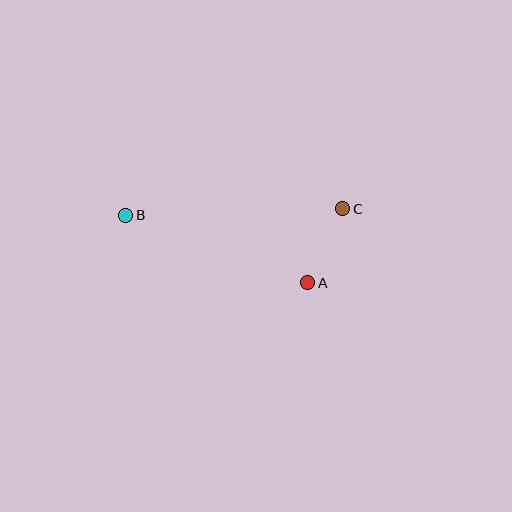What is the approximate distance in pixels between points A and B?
The distance between A and B is approximately 194 pixels.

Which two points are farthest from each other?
Points B and C are farthest from each other.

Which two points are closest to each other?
Points A and C are closest to each other.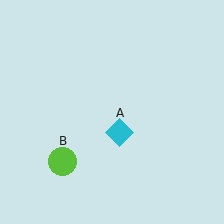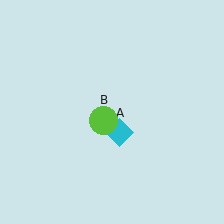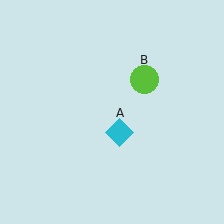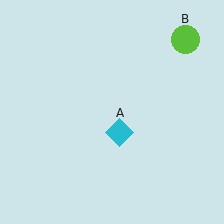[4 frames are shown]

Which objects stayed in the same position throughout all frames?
Cyan diamond (object A) remained stationary.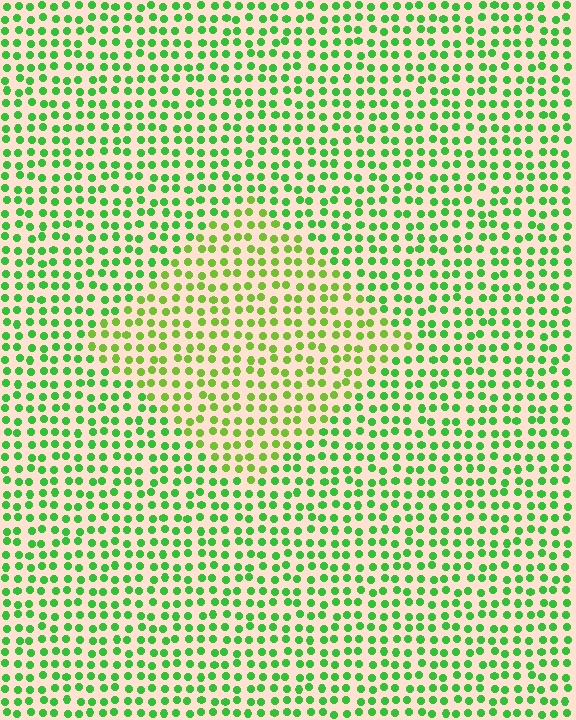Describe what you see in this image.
The image is filled with small green elements in a uniform arrangement. A diamond-shaped region is visible where the elements are tinted to a slightly different hue, forming a subtle color boundary.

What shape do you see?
I see a diamond.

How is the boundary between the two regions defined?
The boundary is defined purely by a slight shift in hue (about 29 degrees). Spacing, size, and orientation are identical on both sides.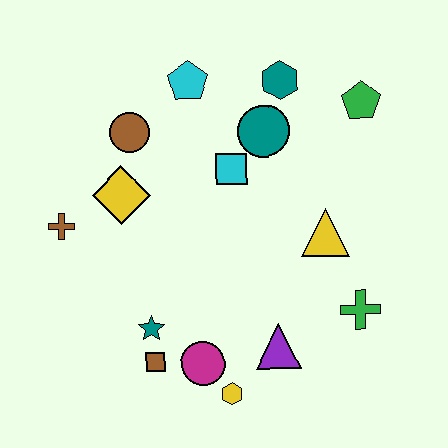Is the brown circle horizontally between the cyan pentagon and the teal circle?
No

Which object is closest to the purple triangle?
The yellow hexagon is closest to the purple triangle.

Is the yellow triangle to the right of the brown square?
Yes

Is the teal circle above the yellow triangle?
Yes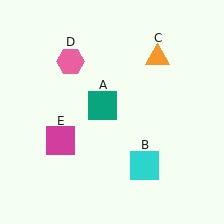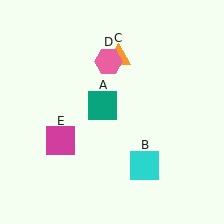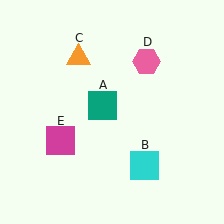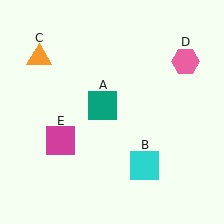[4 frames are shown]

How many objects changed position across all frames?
2 objects changed position: orange triangle (object C), pink hexagon (object D).